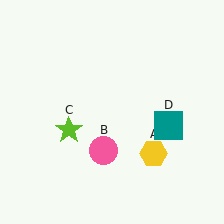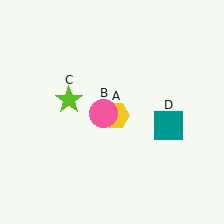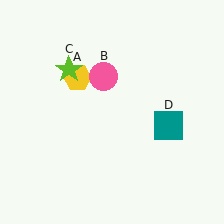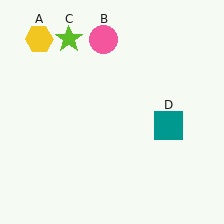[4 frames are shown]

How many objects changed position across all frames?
3 objects changed position: yellow hexagon (object A), pink circle (object B), lime star (object C).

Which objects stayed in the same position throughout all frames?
Teal square (object D) remained stationary.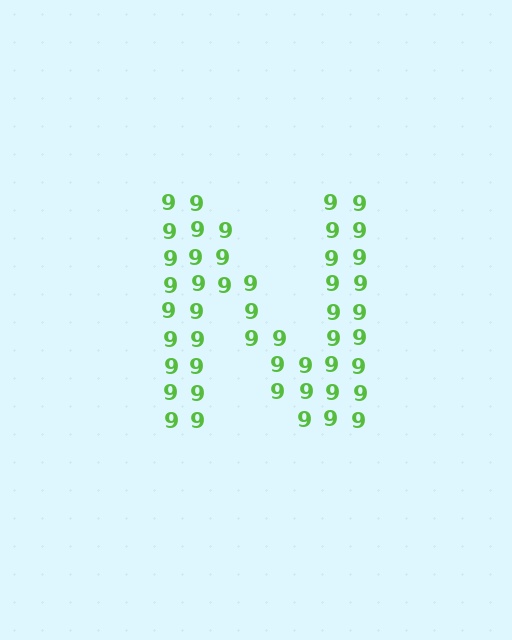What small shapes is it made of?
It is made of small digit 9's.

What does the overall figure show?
The overall figure shows the letter N.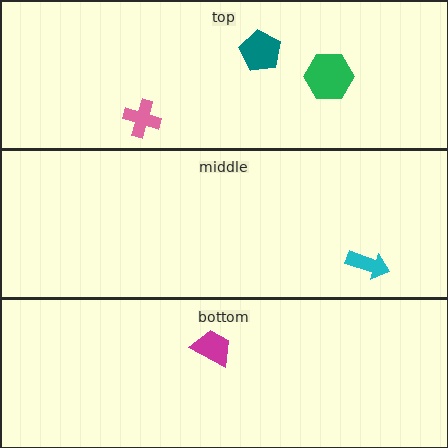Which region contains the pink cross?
The top region.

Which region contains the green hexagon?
The top region.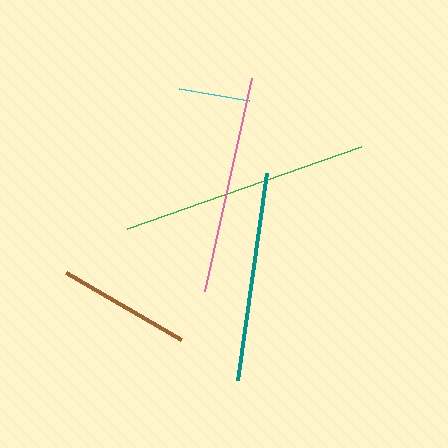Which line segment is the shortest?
The cyan line is the shortest at approximately 71 pixels.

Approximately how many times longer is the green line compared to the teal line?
The green line is approximately 1.2 times the length of the teal line.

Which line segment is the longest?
The green line is the longest at approximately 248 pixels.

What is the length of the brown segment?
The brown segment is approximately 133 pixels long.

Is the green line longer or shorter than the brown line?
The green line is longer than the brown line.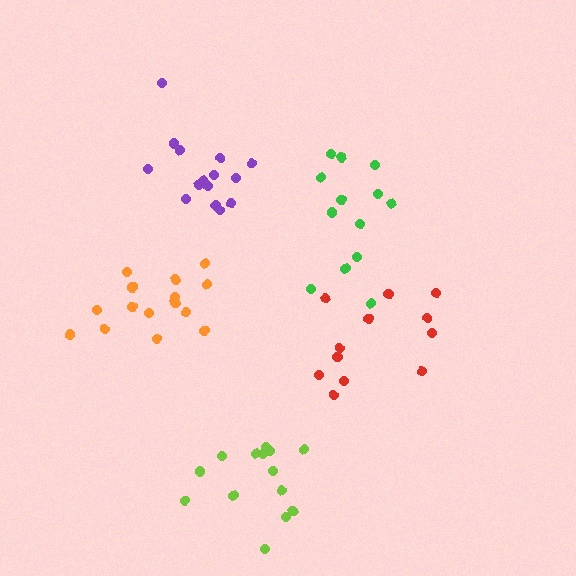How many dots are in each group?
Group 1: 15 dots, Group 2: 12 dots, Group 3: 14 dots, Group 4: 17 dots, Group 5: 13 dots (71 total).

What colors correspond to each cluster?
The clusters are colored: orange, red, lime, purple, green.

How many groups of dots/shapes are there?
There are 5 groups.